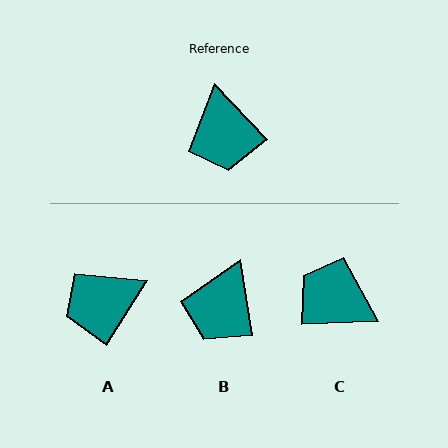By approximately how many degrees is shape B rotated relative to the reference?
Approximately 34 degrees clockwise.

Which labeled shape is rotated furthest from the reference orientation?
C, about 130 degrees away.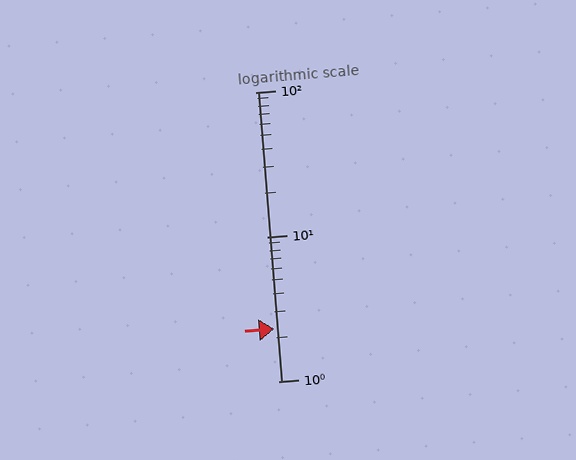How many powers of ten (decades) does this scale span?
The scale spans 2 decades, from 1 to 100.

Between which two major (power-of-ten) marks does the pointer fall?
The pointer is between 1 and 10.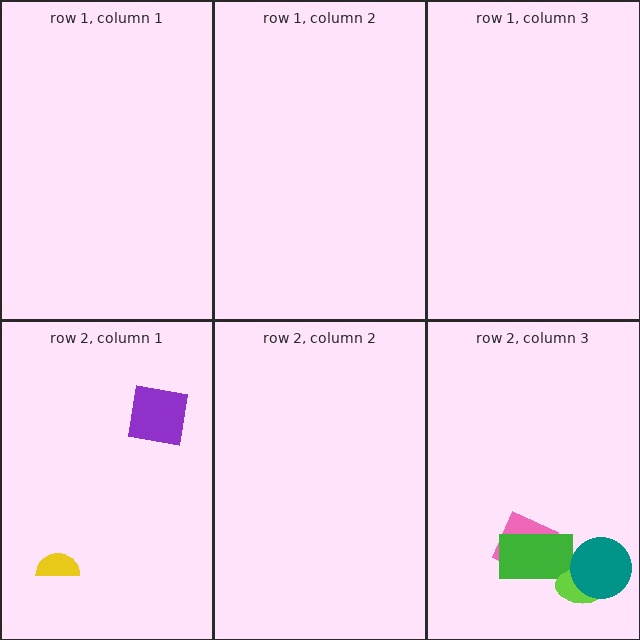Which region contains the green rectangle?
The row 2, column 3 region.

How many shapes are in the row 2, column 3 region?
4.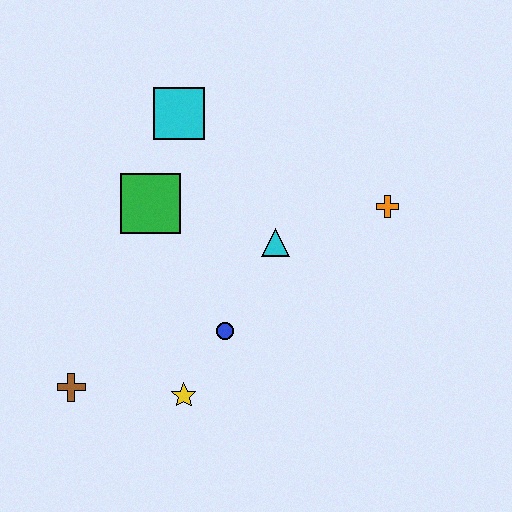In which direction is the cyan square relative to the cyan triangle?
The cyan square is above the cyan triangle.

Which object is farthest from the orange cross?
The brown cross is farthest from the orange cross.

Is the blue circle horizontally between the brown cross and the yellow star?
No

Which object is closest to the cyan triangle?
The blue circle is closest to the cyan triangle.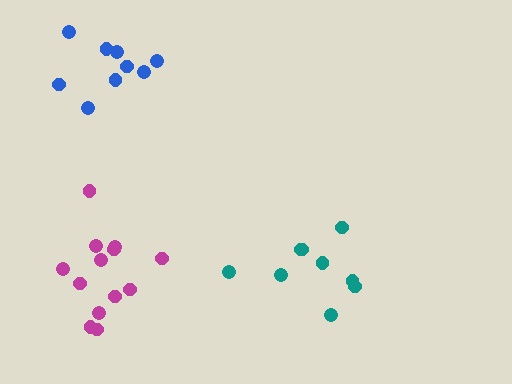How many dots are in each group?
Group 1: 13 dots, Group 2: 9 dots, Group 3: 9 dots (31 total).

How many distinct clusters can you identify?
There are 3 distinct clusters.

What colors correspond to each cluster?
The clusters are colored: magenta, teal, blue.